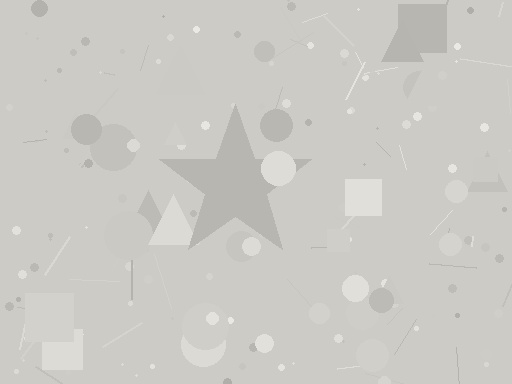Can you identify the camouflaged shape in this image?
The camouflaged shape is a star.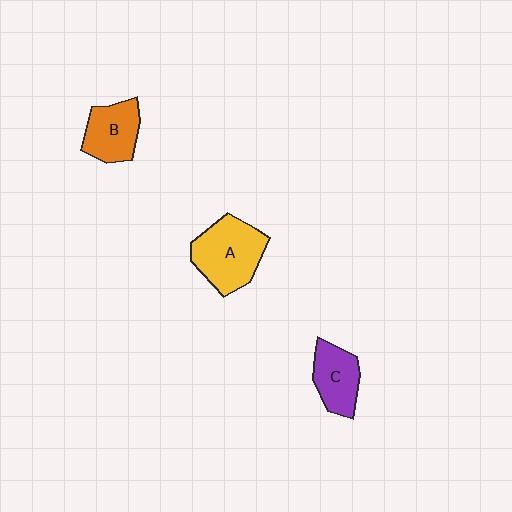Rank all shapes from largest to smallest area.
From largest to smallest: A (yellow), B (orange), C (purple).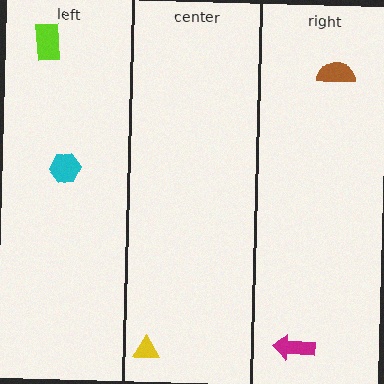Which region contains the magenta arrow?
The right region.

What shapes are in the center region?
The yellow triangle.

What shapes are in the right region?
The brown semicircle, the magenta arrow.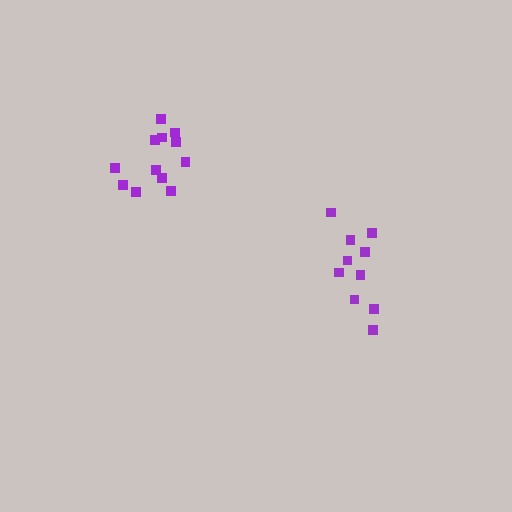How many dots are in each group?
Group 1: 10 dots, Group 2: 12 dots (22 total).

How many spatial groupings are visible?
There are 2 spatial groupings.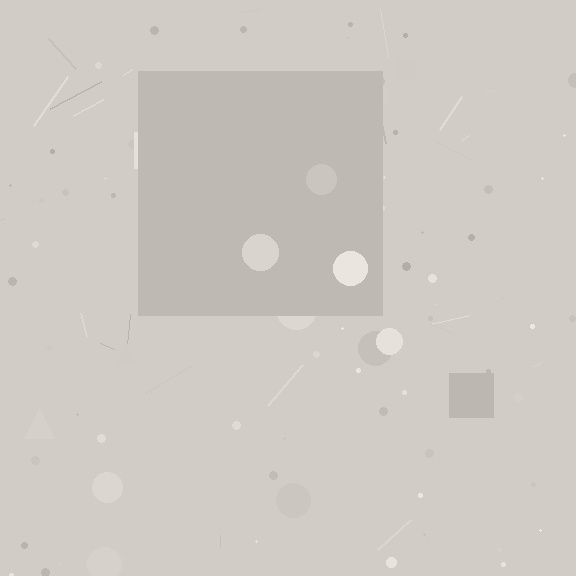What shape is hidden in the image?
A square is hidden in the image.